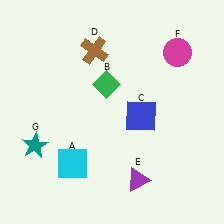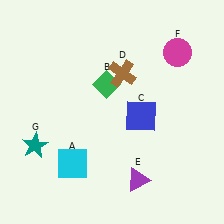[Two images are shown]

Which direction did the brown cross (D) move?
The brown cross (D) moved right.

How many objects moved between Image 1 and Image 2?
1 object moved between the two images.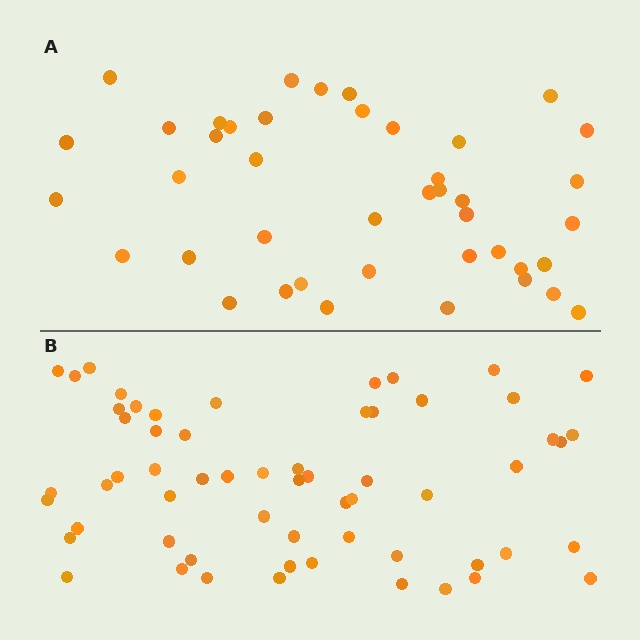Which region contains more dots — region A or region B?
Region B (the bottom region) has more dots.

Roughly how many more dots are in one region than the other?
Region B has approximately 20 more dots than region A.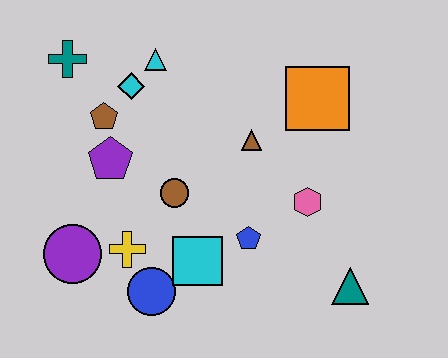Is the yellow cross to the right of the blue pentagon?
No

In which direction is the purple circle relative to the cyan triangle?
The purple circle is below the cyan triangle.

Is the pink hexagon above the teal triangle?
Yes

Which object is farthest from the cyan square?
The teal cross is farthest from the cyan square.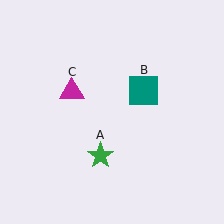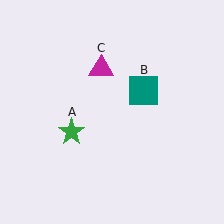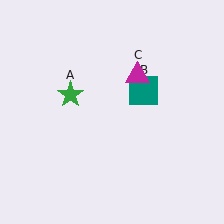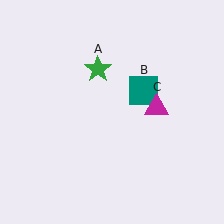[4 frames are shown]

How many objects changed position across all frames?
2 objects changed position: green star (object A), magenta triangle (object C).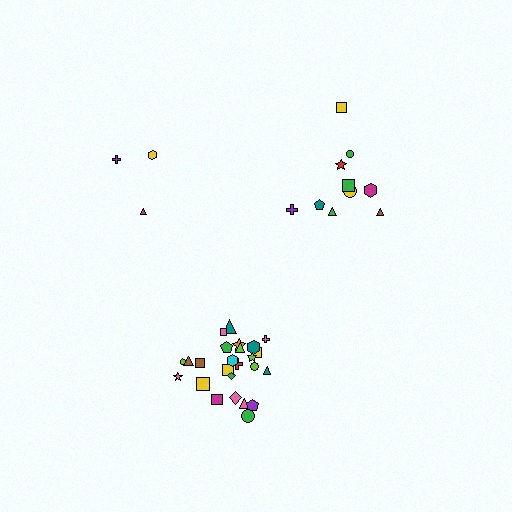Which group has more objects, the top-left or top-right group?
The top-right group.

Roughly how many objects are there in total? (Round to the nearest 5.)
Roughly 40 objects in total.